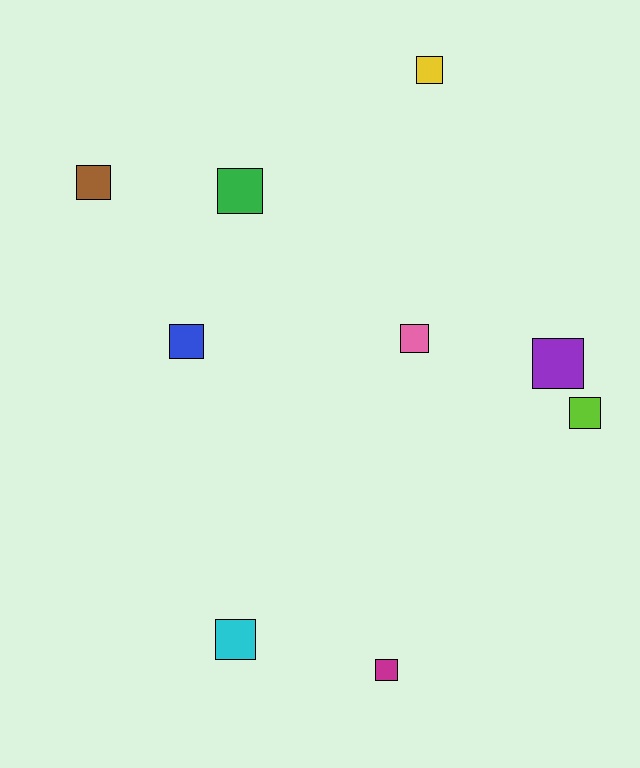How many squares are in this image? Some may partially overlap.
There are 9 squares.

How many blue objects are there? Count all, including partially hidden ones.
There is 1 blue object.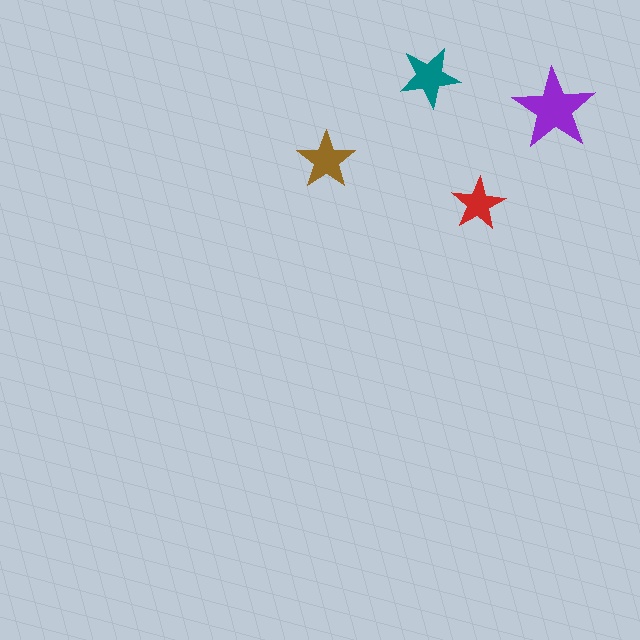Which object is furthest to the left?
The brown star is leftmost.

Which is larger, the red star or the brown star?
The brown one.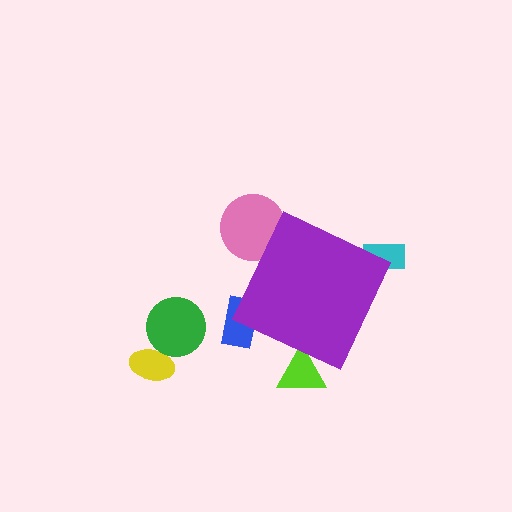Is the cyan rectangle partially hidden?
Yes, the cyan rectangle is partially hidden behind the purple diamond.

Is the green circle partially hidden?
No, the green circle is fully visible.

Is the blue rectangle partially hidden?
Yes, the blue rectangle is partially hidden behind the purple diamond.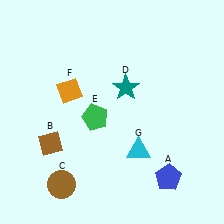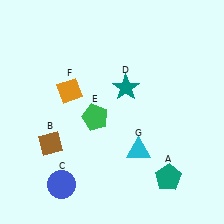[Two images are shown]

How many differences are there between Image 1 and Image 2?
There are 2 differences between the two images.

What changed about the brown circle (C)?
In Image 1, C is brown. In Image 2, it changed to blue.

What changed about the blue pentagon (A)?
In Image 1, A is blue. In Image 2, it changed to teal.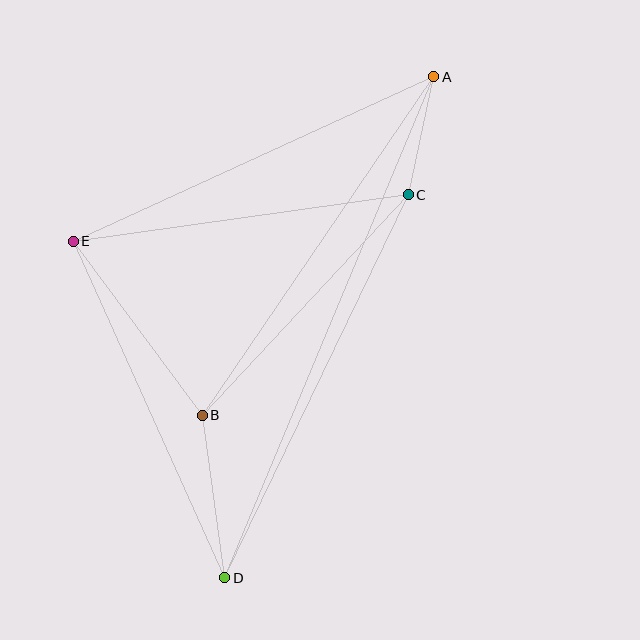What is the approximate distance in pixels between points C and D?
The distance between C and D is approximately 425 pixels.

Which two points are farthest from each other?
Points A and D are farthest from each other.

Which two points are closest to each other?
Points A and C are closest to each other.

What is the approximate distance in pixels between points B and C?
The distance between B and C is approximately 302 pixels.